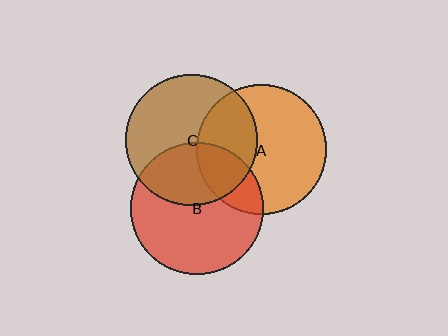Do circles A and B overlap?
Yes.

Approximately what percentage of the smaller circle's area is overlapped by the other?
Approximately 25%.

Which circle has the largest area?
Circle B (red).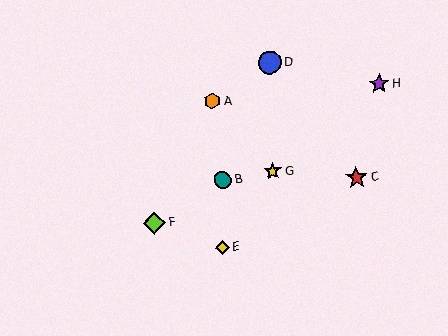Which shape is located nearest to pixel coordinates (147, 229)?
The lime diamond (labeled F) at (154, 223) is nearest to that location.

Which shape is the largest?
The blue circle (labeled D) is the largest.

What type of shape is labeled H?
Shape H is a purple star.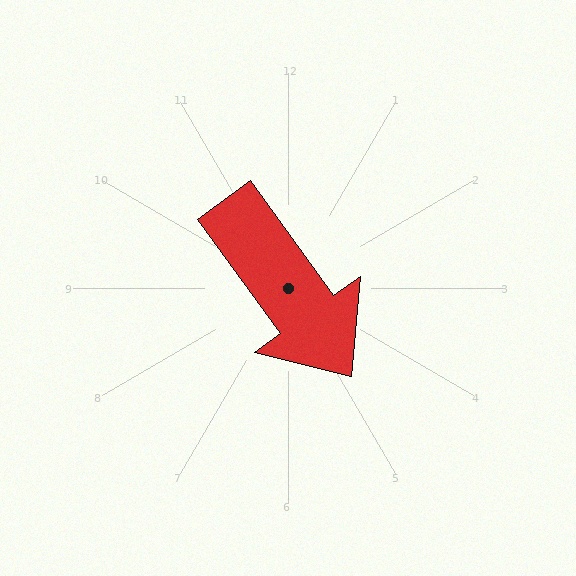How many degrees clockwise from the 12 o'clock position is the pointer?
Approximately 144 degrees.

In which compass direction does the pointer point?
Southeast.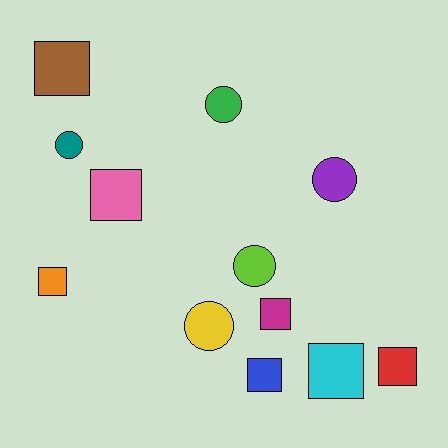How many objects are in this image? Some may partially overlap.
There are 12 objects.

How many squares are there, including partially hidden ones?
There are 7 squares.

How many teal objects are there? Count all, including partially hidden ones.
There is 1 teal object.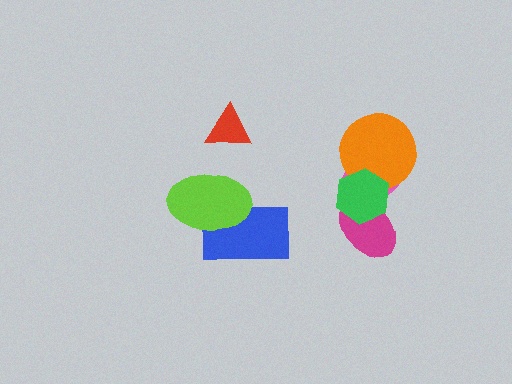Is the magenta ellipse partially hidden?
Yes, it is partially covered by another shape.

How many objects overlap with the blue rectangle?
1 object overlaps with the blue rectangle.